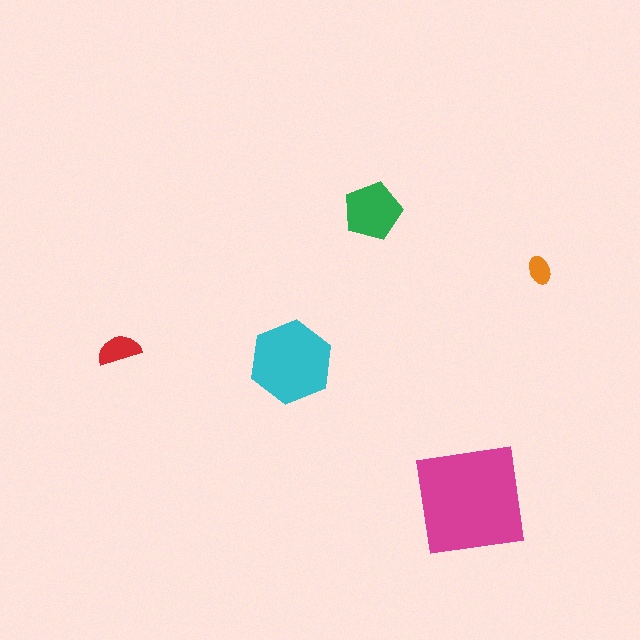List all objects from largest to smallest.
The magenta square, the cyan hexagon, the green pentagon, the red semicircle, the orange ellipse.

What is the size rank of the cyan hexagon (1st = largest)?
2nd.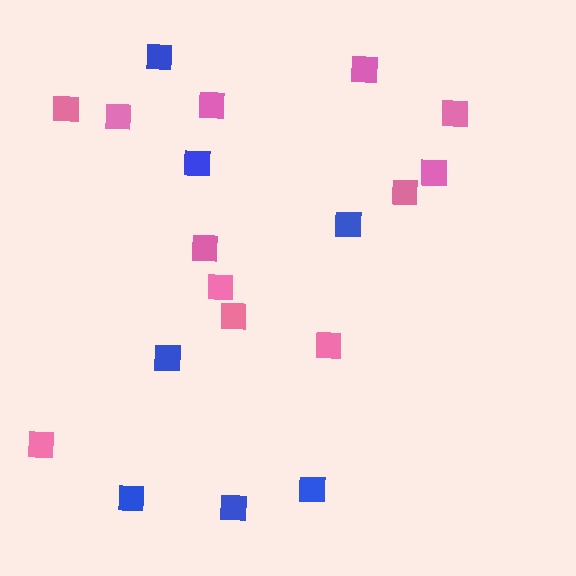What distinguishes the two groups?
There are 2 groups: one group of pink squares (12) and one group of blue squares (7).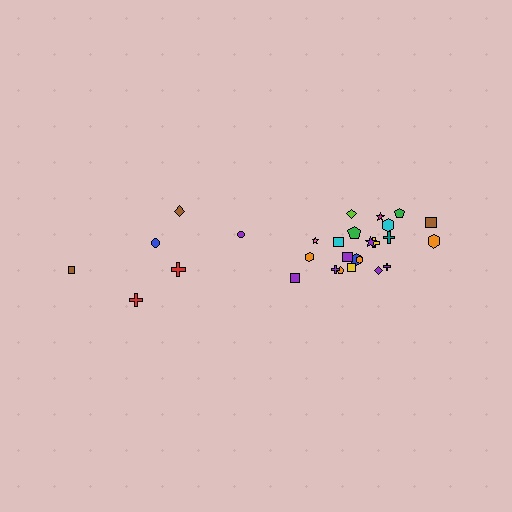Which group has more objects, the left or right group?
The right group.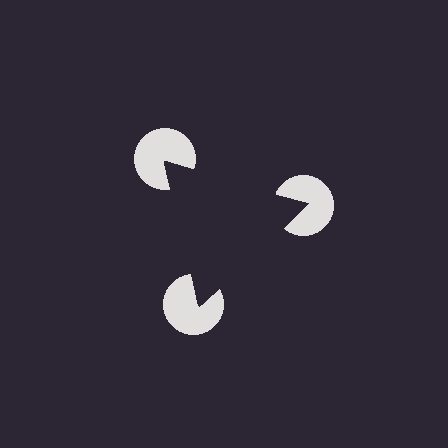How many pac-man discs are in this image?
There are 3 — one at each vertex of the illusory triangle.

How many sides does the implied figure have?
3 sides.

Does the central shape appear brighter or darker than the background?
It typically appears slightly darker than the background, even though no actual brightness change is drawn.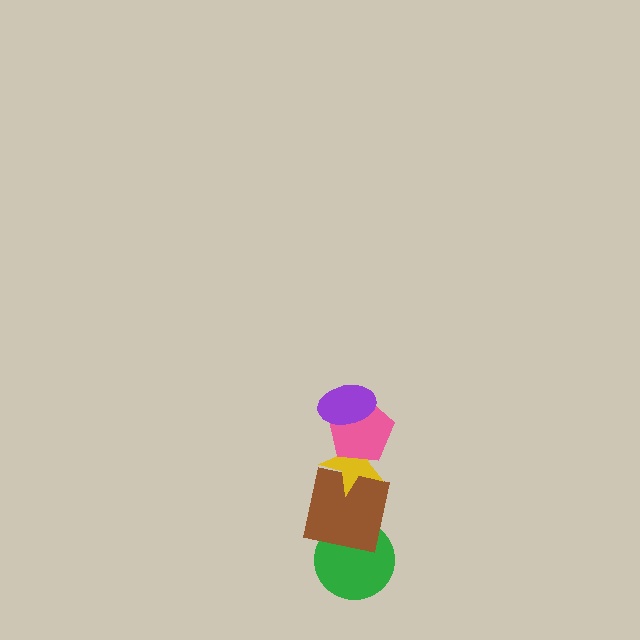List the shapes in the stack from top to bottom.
From top to bottom: the purple ellipse, the pink pentagon, the yellow star, the brown square, the green circle.